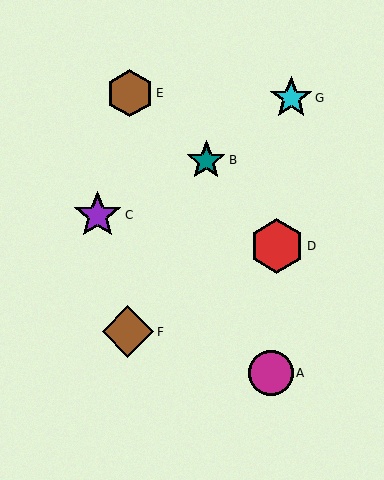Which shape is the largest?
The red hexagon (labeled D) is the largest.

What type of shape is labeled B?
Shape B is a teal star.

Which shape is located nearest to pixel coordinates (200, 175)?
The teal star (labeled B) at (206, 160) is nearest to that location.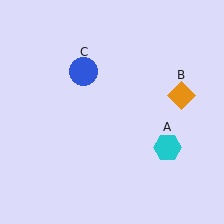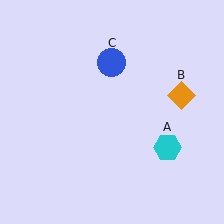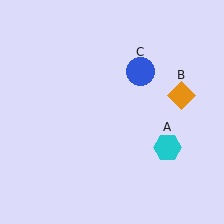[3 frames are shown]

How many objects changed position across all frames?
1 object changed position: blue circle (object C).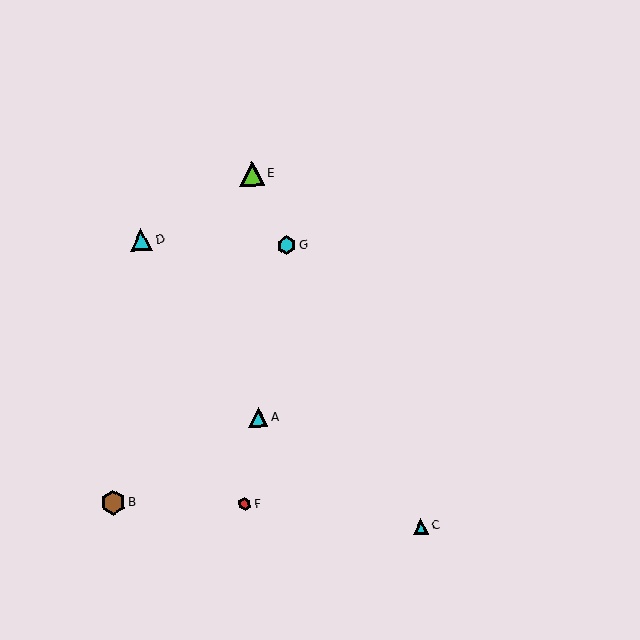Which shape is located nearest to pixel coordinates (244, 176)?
The lime triangle (labeled E) at (252, 174) is nearest to that location.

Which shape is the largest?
The brown hexagon (labeled B) is the largest.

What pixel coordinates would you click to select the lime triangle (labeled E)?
Click at (252, 174) to select the lime triangle E.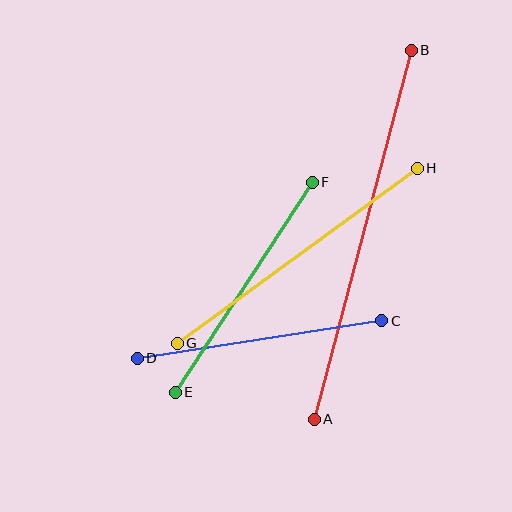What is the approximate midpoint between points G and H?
The midpoint is at approximately (297, 256) pixels.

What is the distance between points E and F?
The distance is approximately 251 pixels.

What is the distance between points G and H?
The distance is approximately 297 pixels.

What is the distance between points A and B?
The distance is approximately 382 pixels.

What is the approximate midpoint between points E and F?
The midpoint is at approximately (244, 287) pixels.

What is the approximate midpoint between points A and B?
The midpoint is at approximately (363, 235) pixels.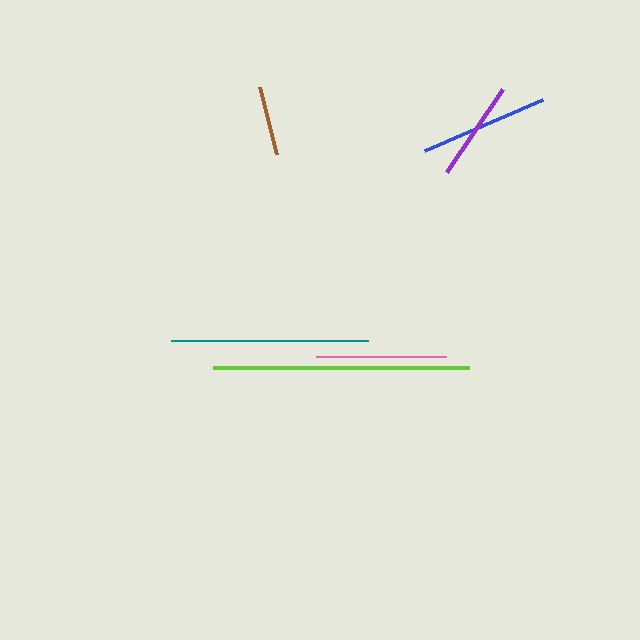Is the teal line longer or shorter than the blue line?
The teal line is longer than the blue line.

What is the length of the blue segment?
The blue segment is approximately 129 pixels long.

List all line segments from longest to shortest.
From longest to shortest: lime, teal, pink, blue, purple, brown.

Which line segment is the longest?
The lime line is the longest at approximately 255 pixels.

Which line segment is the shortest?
The brown line is the shortest at approximately 69 pixels.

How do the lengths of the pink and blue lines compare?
The pink and blue lines are approximately the same length.